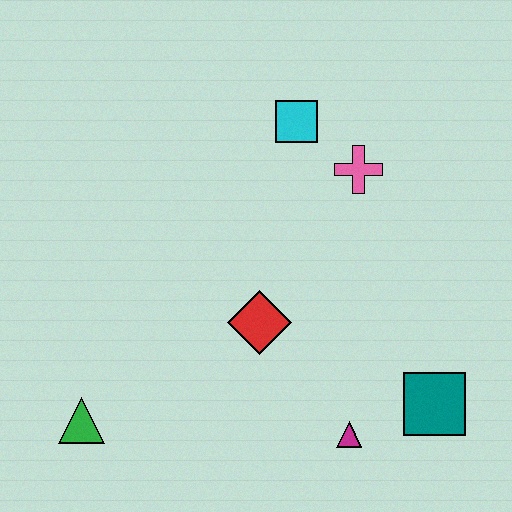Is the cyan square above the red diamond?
Yes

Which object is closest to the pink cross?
The cyan square is closest to the pink cross.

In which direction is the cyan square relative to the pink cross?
The cyan square is to the left of the pink cross.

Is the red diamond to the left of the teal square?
Yes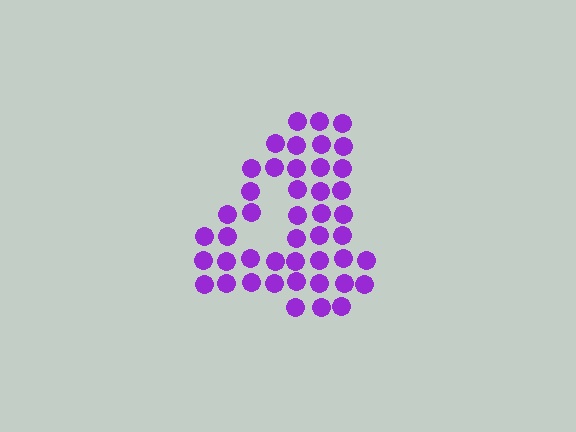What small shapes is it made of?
It is made of small circles.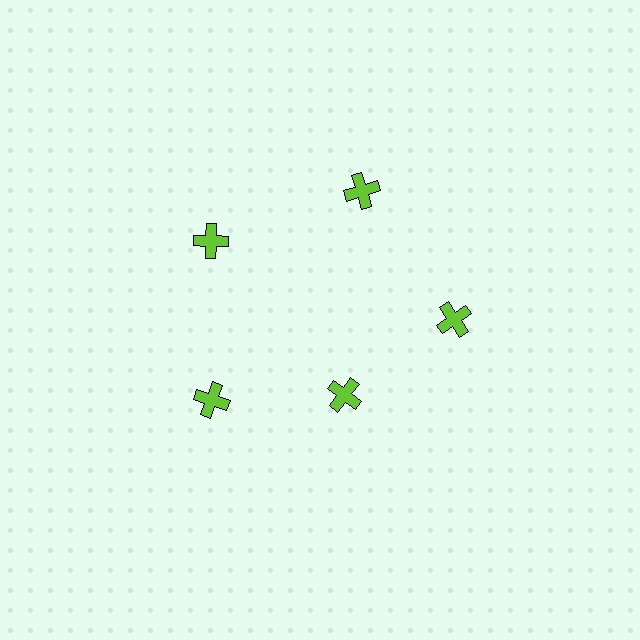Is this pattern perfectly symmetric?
No. The 5 lime crosses are arranged in a ring, but one element near the 5 o'clock position is pulled inward toward the center, breaking the 5-fold rotational symmetry.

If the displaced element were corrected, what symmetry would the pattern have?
It would have 5-fold rotational symmetry — the pattern would map onto itself every 72 degrees.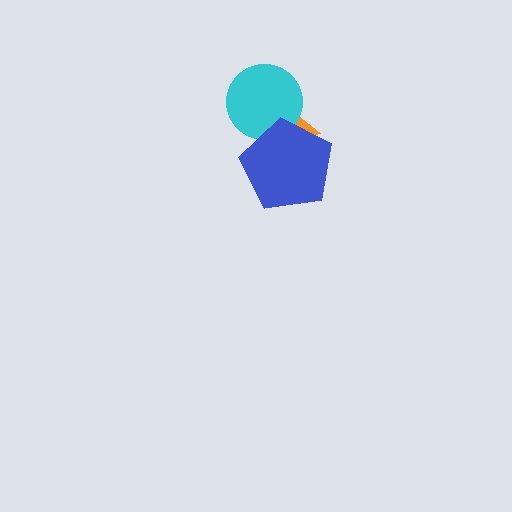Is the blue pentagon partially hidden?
No, no other shape covers it.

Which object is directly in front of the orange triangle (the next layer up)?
The cyan circle is directly in front of the orange triangle.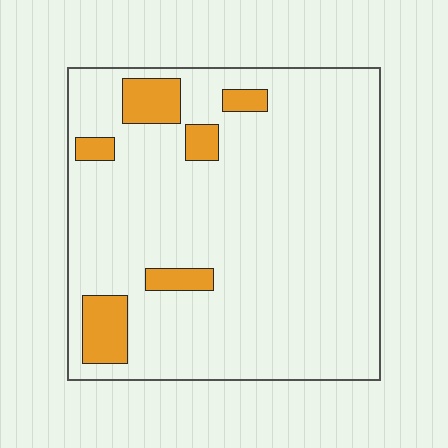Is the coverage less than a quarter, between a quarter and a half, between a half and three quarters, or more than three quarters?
Less than a quarter.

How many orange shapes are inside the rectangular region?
6.